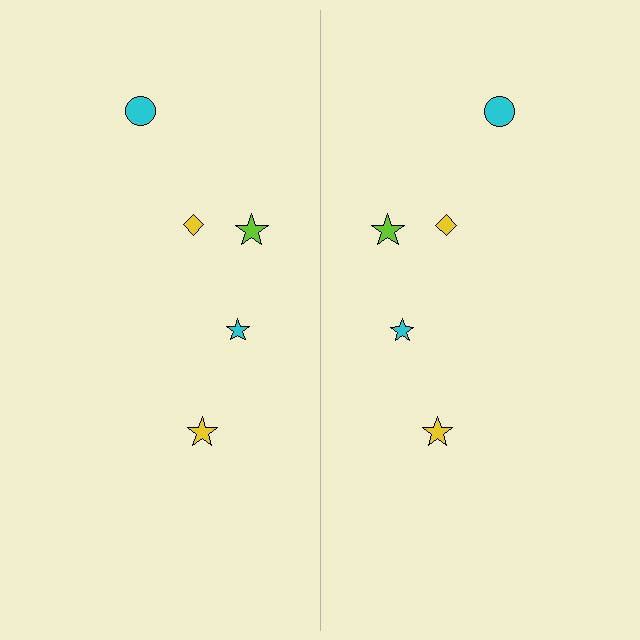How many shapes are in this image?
There are 10 shapes in this image.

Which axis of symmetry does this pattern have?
The pattern has a vertical axis of symmetry running through the center of the image.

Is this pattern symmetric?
Yes, this pattern has bilateral (reflection) symmetry.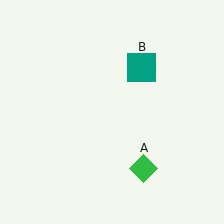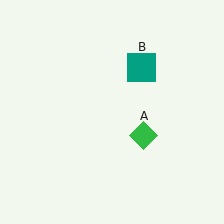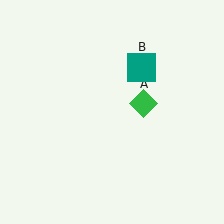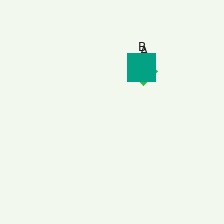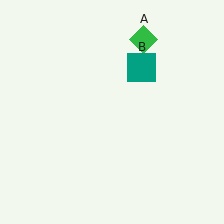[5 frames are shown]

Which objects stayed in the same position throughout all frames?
Teal square (object B) remained stationary.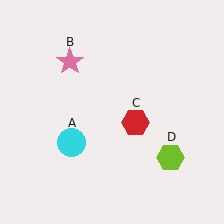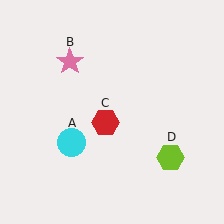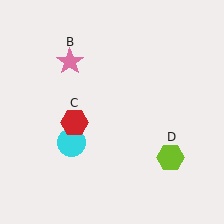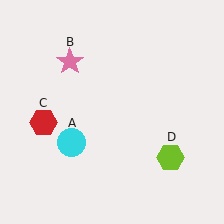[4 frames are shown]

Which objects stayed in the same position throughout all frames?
Cyan circle (object A) and pink star (object B) and lime hexagon (object D) remained stationary.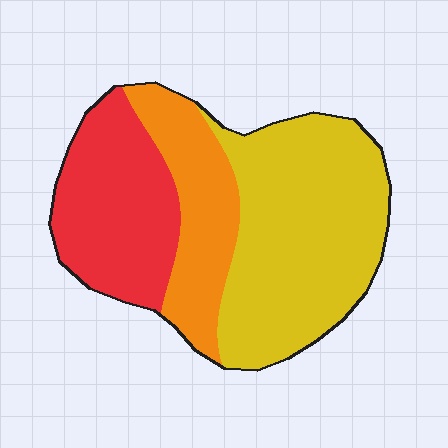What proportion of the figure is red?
Red covers 29% of the figure.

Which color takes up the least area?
Orange, at roughly 20%.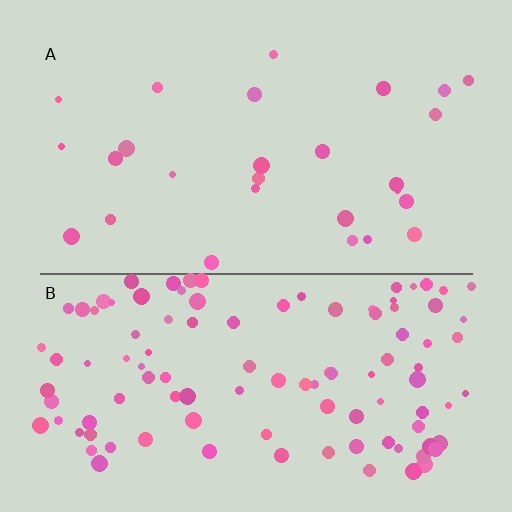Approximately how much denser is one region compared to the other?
Approximately 4.0× — region B over region A.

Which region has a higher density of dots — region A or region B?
B (the bottom).